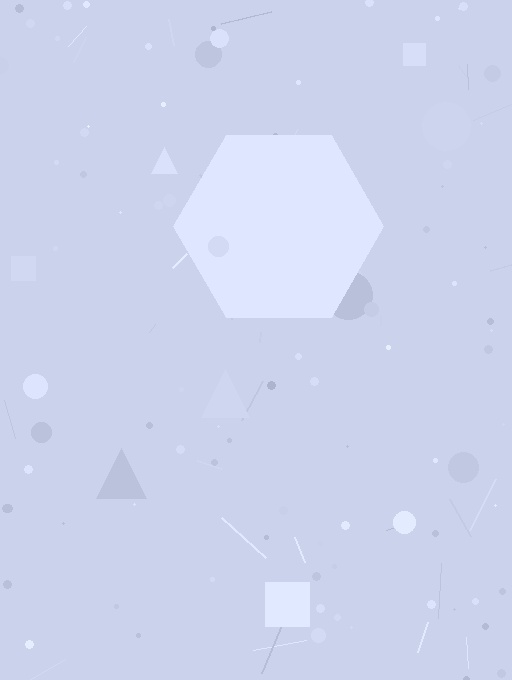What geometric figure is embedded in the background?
A hexagon is embedded in the background.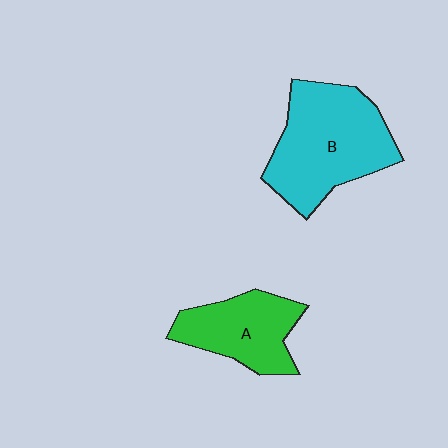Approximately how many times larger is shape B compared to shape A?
Approximately 1.6 times.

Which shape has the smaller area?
Shape A (green).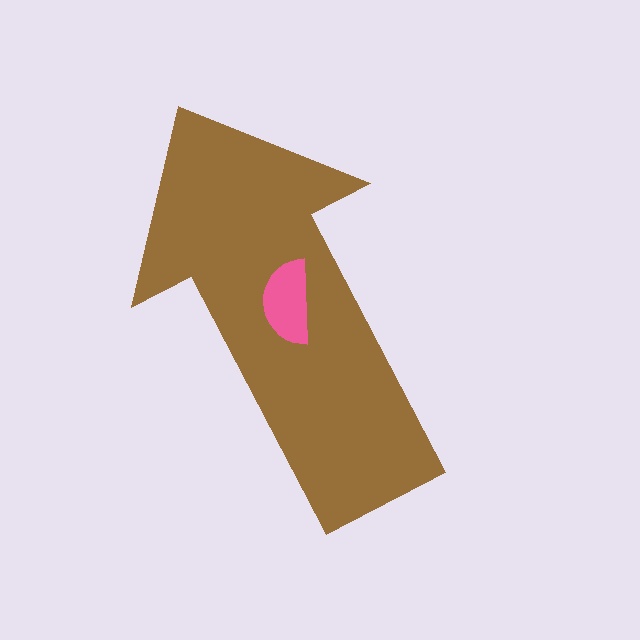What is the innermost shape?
The pink semicircle.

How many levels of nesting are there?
2.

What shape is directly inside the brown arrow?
The pink semicircle.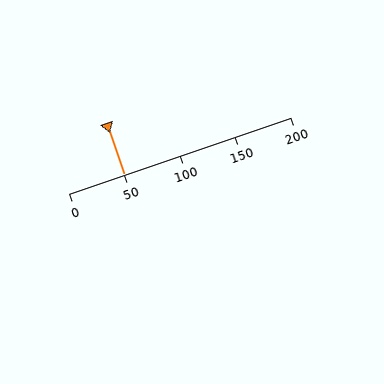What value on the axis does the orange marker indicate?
The marker indicates approximately 50.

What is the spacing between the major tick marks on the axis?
The major ticks are spaced 50 apart.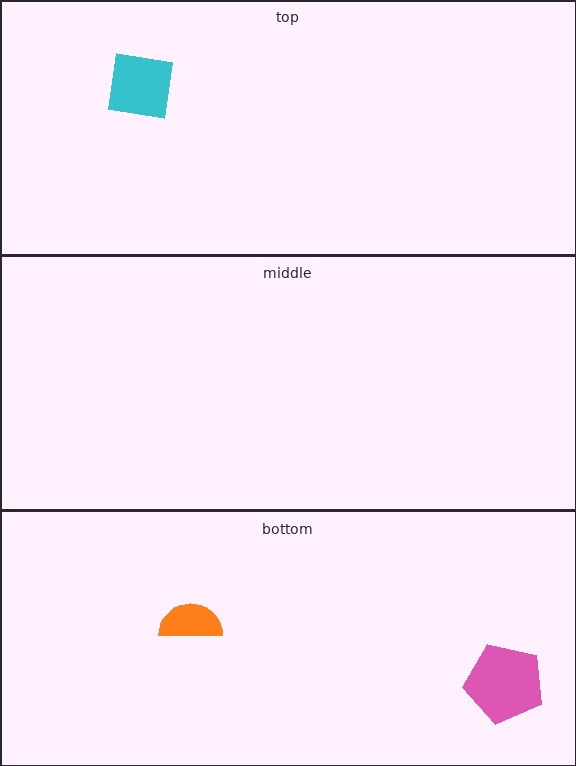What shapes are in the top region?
The cyan square.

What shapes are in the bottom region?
The orange semicircle, the pink pentagon.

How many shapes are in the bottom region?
2.